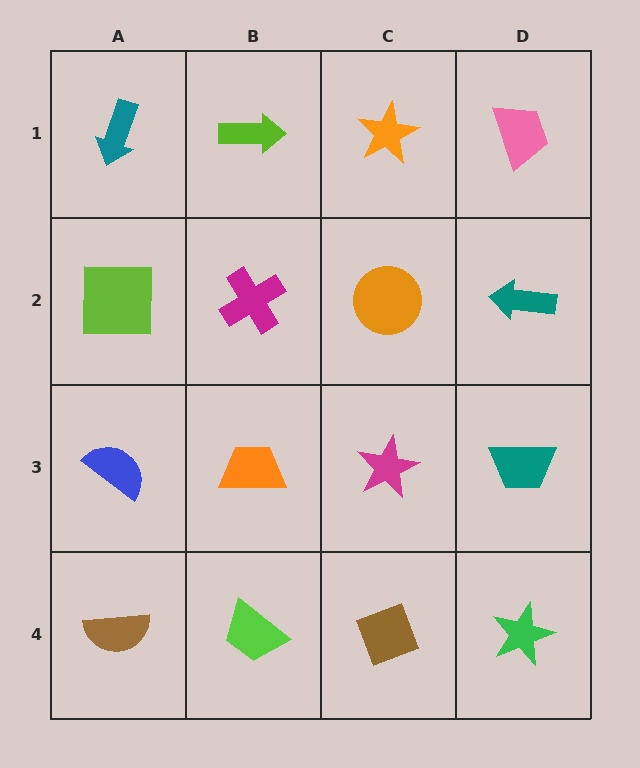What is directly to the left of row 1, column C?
A lime arrow.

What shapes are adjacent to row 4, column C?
A magenta star (row 3, column C), a lime trapezoid (row 4, column B), a green star (row 4, column D).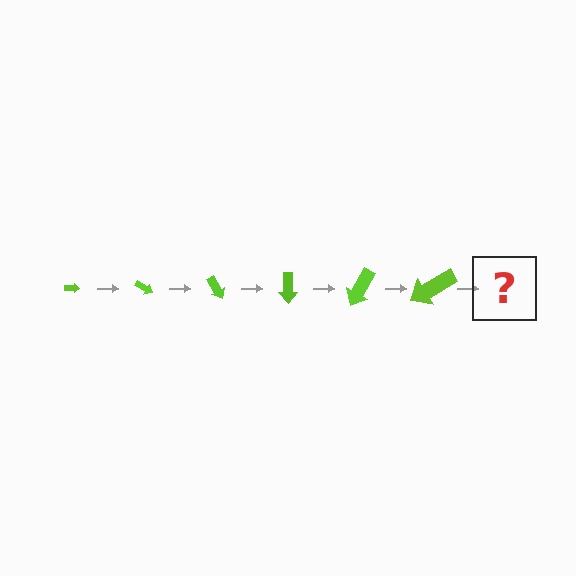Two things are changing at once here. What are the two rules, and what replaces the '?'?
The two rules are that the arrow grows larger each step and it rotates 30 degrees each step. The '?' should be an arrow, larger than the previous one and rotated 180 degrees from the start.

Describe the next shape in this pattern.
It should be an arrow, larger than the previous one and rotated 180 degrees from the start.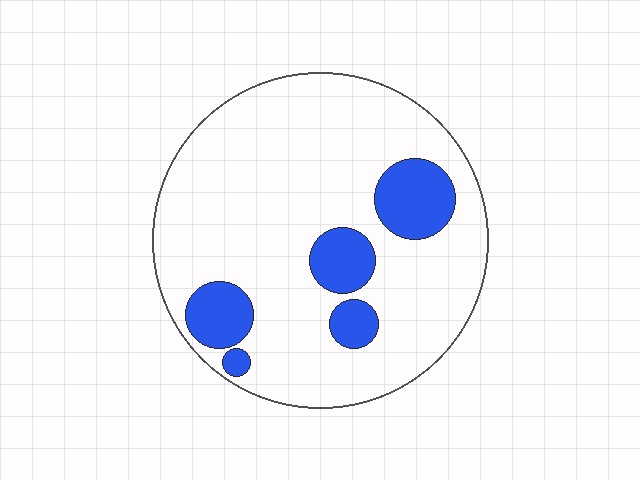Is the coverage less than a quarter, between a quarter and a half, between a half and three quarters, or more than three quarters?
Less than a quarter.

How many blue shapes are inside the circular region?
5.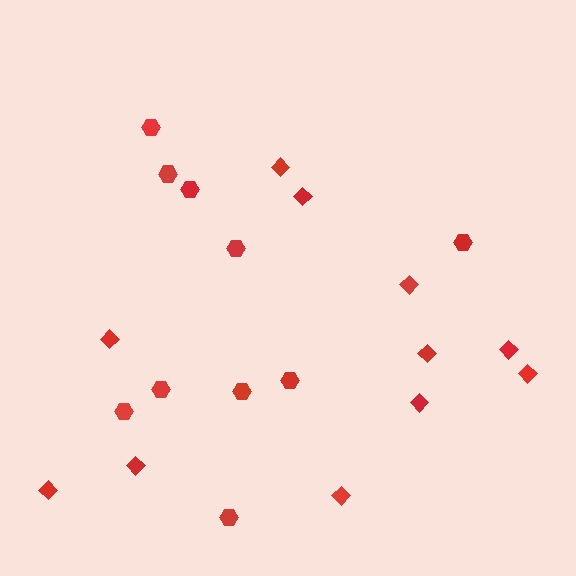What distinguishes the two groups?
There are 2 groups: one group of diamonds (11) and one group of hexagons (10).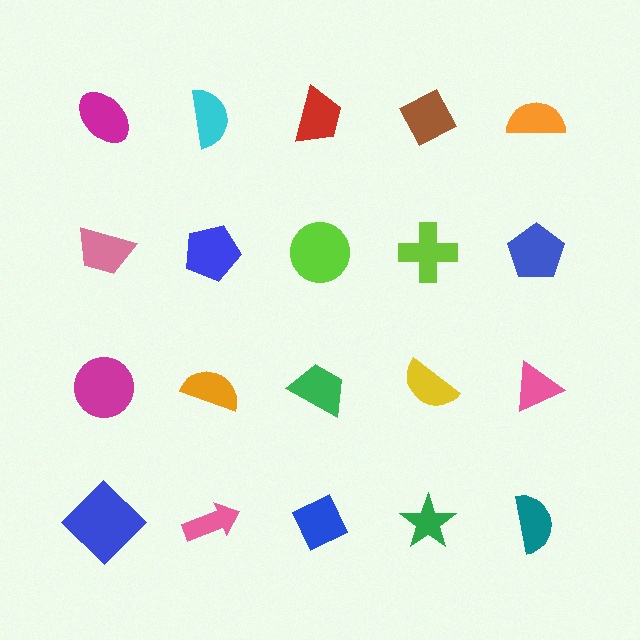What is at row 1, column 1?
A magenta ellipse.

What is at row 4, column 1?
A blue diamond.